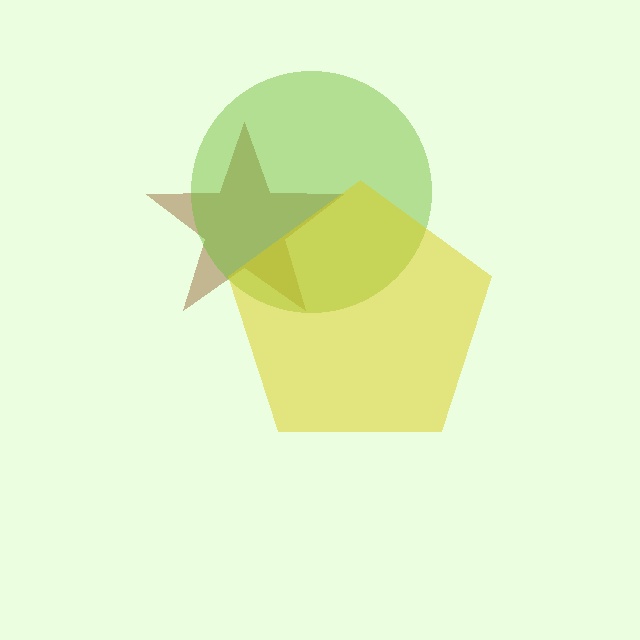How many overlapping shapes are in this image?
There are 3 overlapping shapes in the image.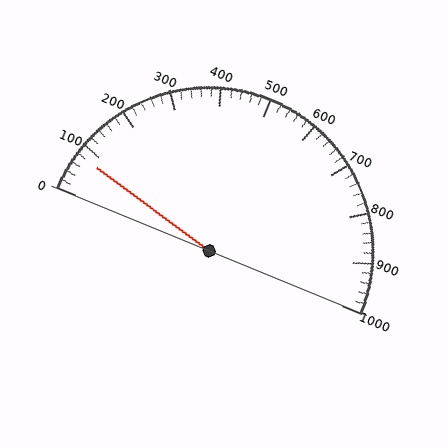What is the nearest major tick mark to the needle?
The nearest major tick mark is 100.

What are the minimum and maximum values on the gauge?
The gauge ranges from 0 to 1000.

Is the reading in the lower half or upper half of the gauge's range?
The reading is in the lower half of the range (0 to 1000).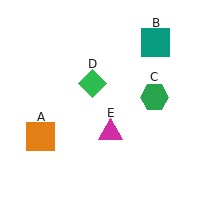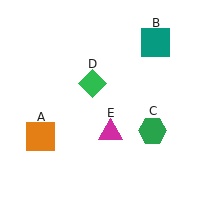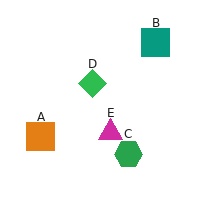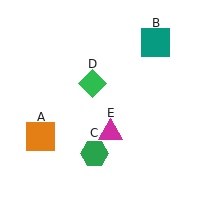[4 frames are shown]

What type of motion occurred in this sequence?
The green hexagon (object C) rotated clockwise around the center of the scene.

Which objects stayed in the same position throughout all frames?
Orange square (object A) and teal square (object B) and green diamond (object D) and magenta triangle (object E) remained stationary.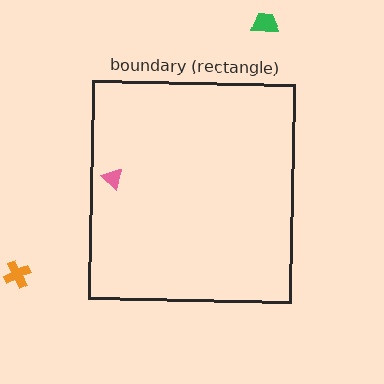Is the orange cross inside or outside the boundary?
Outside.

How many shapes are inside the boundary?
1 inside, 2 outside.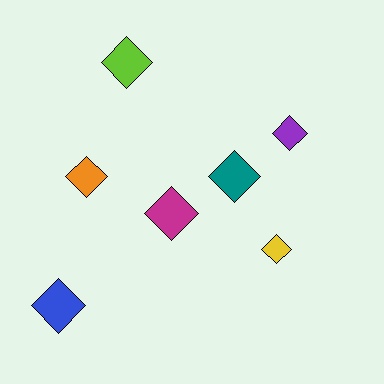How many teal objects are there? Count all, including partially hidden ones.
There is 1 teal object.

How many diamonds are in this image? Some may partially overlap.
There are 7 diamonds.